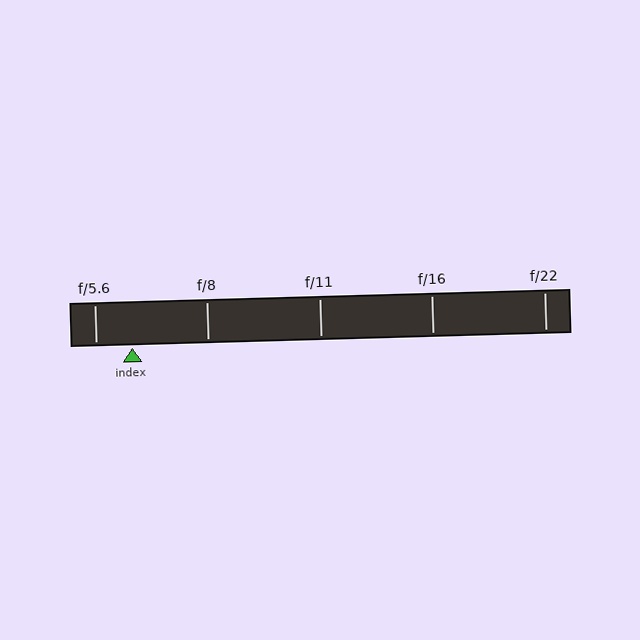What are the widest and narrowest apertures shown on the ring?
The widest aperture shown is f/5.6 and the narrowest is f/22.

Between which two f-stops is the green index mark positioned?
The index mark is between f/5.6 and f/8.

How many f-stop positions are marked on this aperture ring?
There are 5 f-stop positions marked.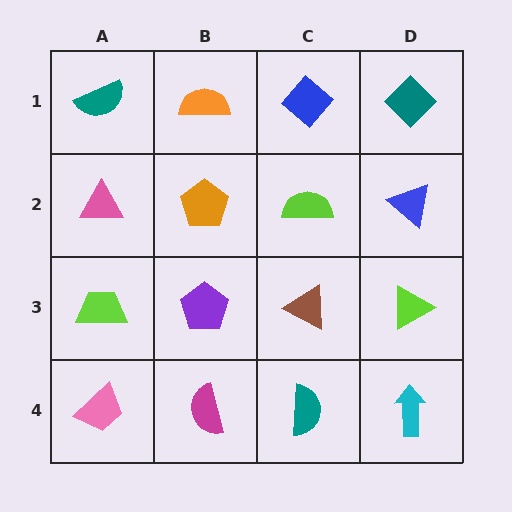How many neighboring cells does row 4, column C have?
3.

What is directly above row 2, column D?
A teal diamond.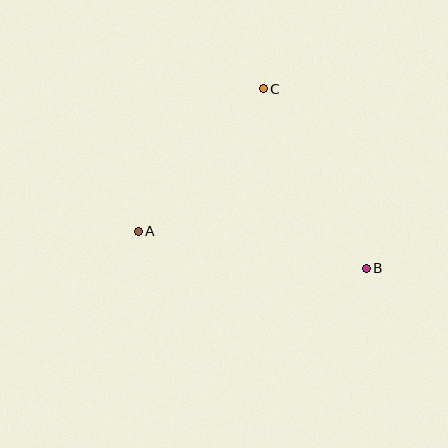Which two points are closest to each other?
Points A and C are closest to each other.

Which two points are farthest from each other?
Points A and B are farthest from each other.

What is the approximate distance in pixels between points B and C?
The distance between B and C is approximately 207 pixels.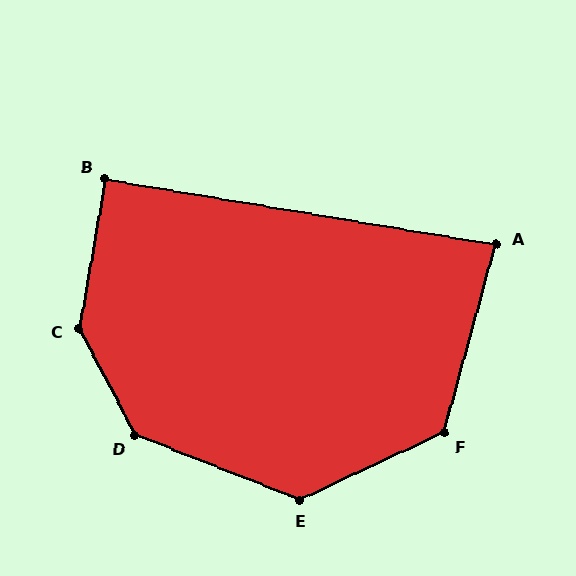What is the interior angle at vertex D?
Approximately 139 degrees (obtuse).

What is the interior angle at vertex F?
Approximately 131 degrees (obtuse).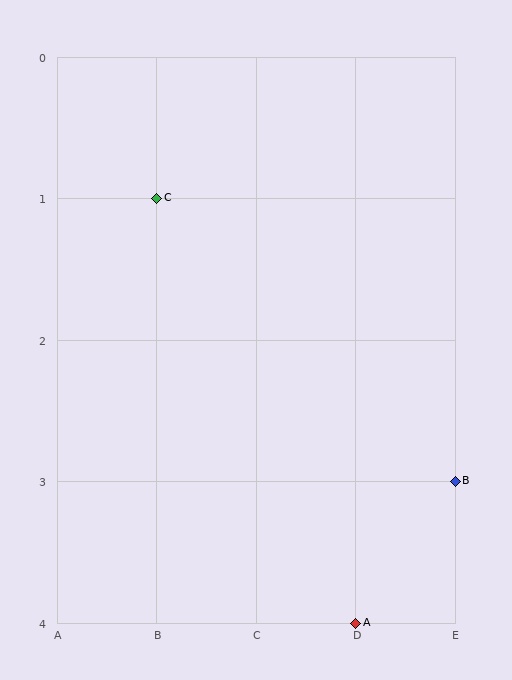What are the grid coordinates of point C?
Point C is at grid coordinates (B, 1).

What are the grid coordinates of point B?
Point B is at grid coordinates (E, 3).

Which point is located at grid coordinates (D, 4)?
Point A is at (D, 4).